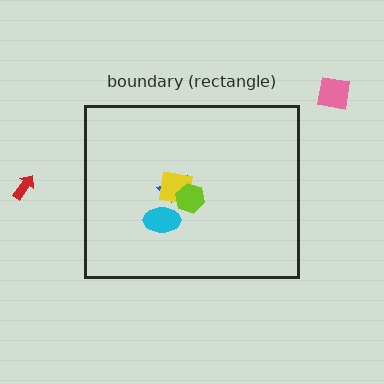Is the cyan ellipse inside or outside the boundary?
Inside.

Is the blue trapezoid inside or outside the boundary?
Inside.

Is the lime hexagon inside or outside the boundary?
Inside.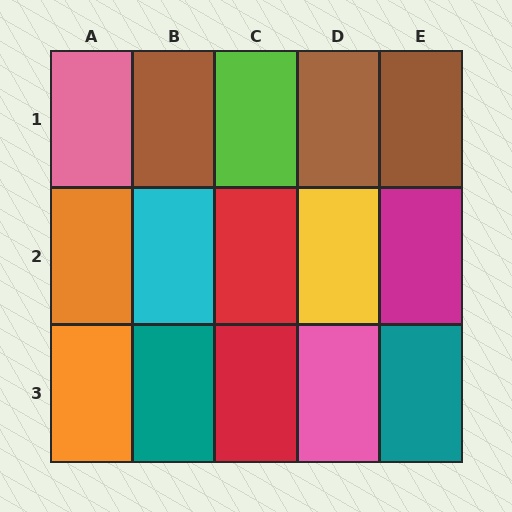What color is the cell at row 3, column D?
Pink.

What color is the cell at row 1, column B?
Brown.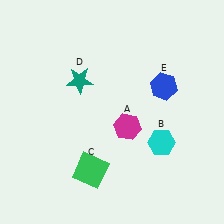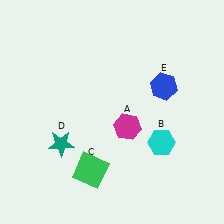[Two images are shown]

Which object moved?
The teal star (D) moved down.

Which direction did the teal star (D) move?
The teal star (D) moved down.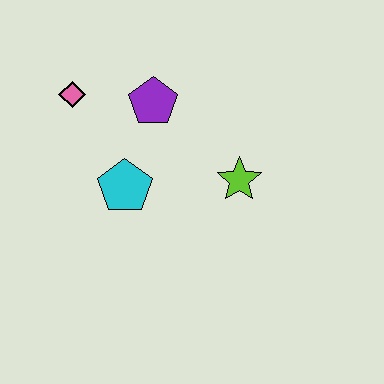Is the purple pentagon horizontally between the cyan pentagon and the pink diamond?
No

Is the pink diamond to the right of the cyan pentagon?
No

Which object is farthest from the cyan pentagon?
The lime star is farthest from the cyan pentagon.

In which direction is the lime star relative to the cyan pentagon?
The lime star is to the right of the cyan pentagon.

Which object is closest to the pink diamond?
The purple pentagon is closest to the pink diamond.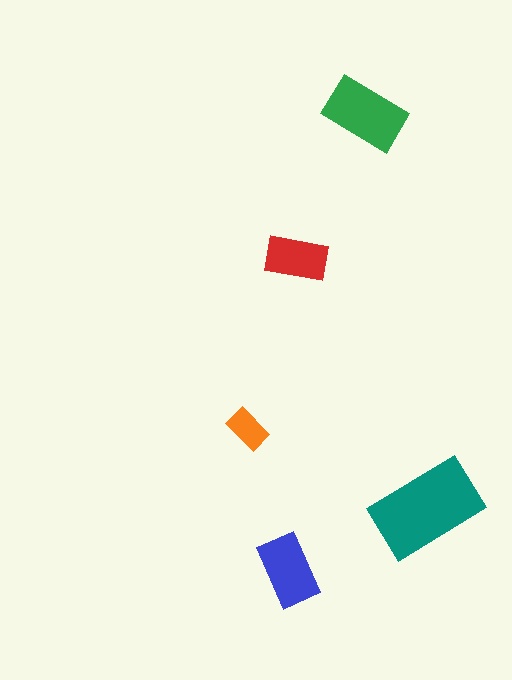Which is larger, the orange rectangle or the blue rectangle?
The blue one.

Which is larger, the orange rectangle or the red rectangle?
The red one.